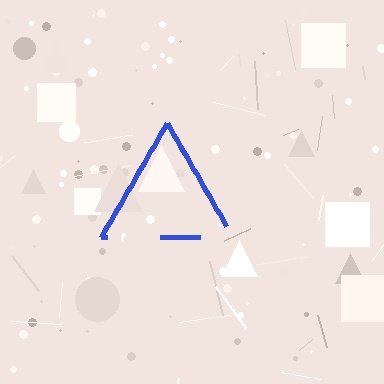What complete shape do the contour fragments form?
The contour fragments form a triangle.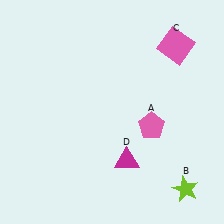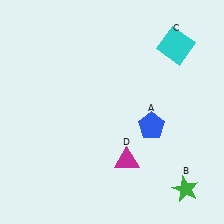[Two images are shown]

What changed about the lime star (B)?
In Image 1, B is lime. In Image 2, it changed to green.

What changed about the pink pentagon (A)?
In Image 1, A is pink. In Image 2, it changed to blue.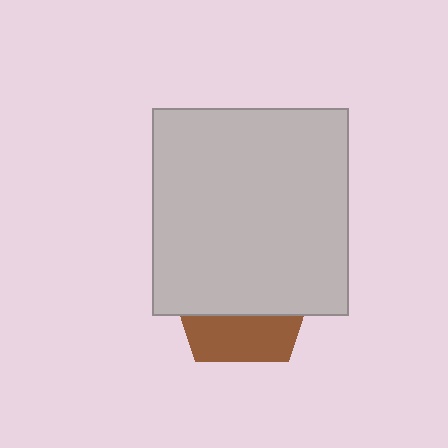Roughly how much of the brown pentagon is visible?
A small part of it is visible (roughly 33%).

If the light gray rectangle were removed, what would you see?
You would see the complete brown pentagon.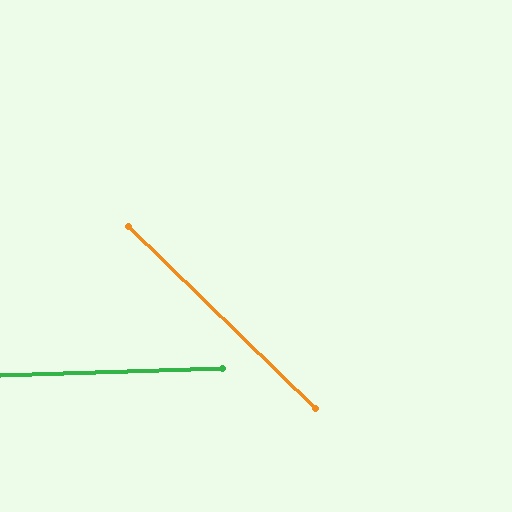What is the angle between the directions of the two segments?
Approximately 46 degrees.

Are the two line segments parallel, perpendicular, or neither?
Neither parallel nor perpendicular — they differ by about 46°.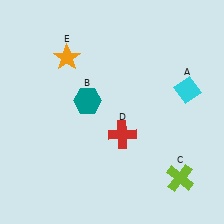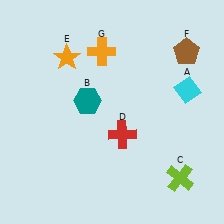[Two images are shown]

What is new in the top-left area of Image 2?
An orange cross (G) was added in the top-left area of Image 2.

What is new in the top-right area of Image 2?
A brown pentagon (F) was added in the top-right area of Image 2.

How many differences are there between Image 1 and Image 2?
There are 2 differences between the two images.